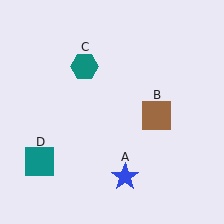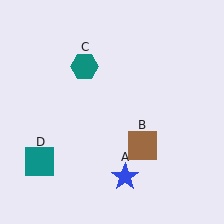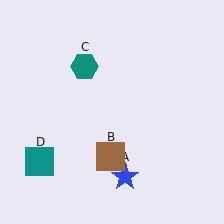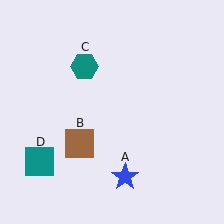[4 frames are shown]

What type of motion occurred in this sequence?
The brown square (object B) rotated clockwise around the center of the scene.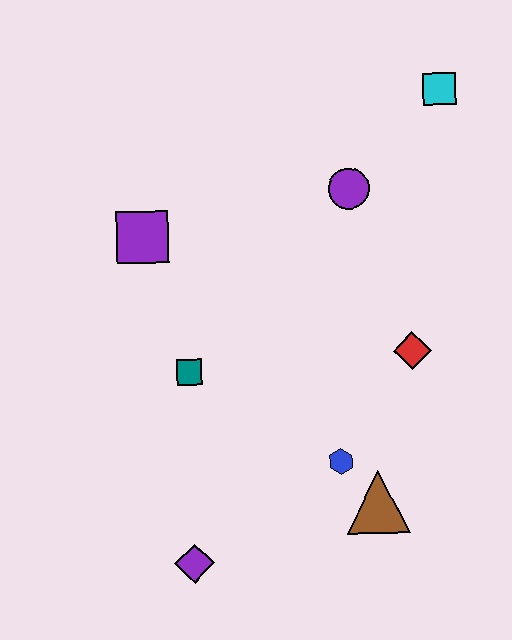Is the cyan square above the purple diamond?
Yes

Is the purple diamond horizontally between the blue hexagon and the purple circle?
No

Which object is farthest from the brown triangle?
The cyan square is farthest from the brown triangle.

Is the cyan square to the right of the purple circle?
Yes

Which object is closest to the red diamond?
The blue hexagon is closest to the red diamond.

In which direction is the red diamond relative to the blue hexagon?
The red diamond is above the blue hexagon.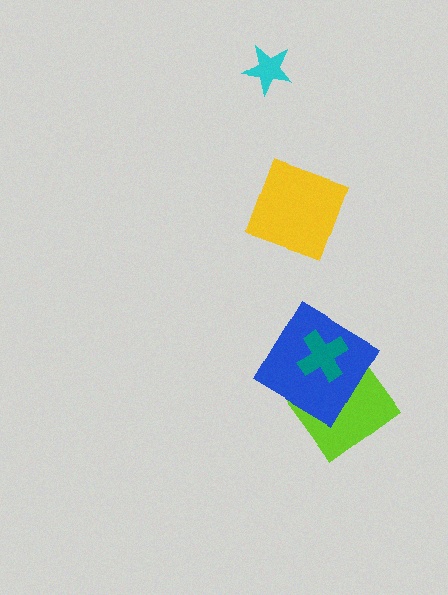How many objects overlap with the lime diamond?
2 objects overlap with the lime diamond.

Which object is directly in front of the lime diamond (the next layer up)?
The blue diamond is directly in front of the lime diamond.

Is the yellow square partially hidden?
No, no other shape covers it.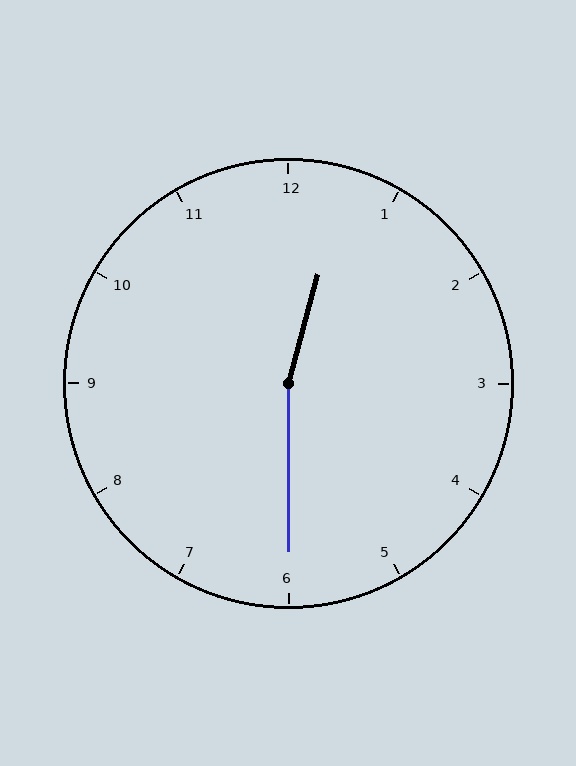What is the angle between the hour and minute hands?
Approximately 165 degrees.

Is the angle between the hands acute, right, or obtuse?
It is obtuse.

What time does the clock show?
12:30.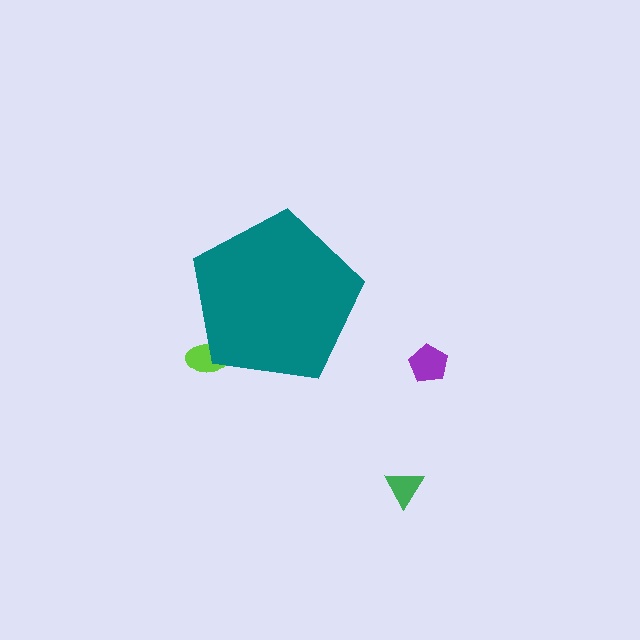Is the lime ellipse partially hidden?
Yes, the lime ellipse is partially hidden behind the teal pentagon.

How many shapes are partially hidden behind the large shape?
1 shape is partially hidden.